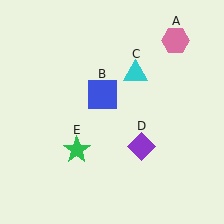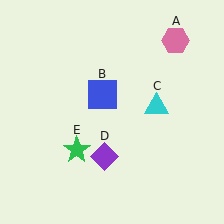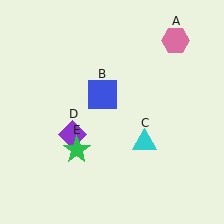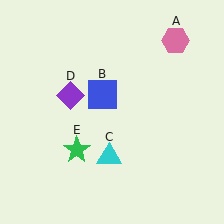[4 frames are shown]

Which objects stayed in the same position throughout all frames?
Pink hexagon (object A) and blue square (object B) and green star (object E) remained stationary.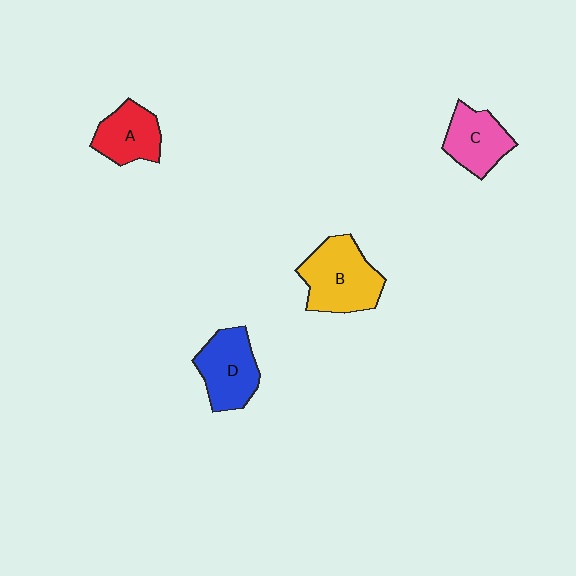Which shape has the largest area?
Shape B (yellow).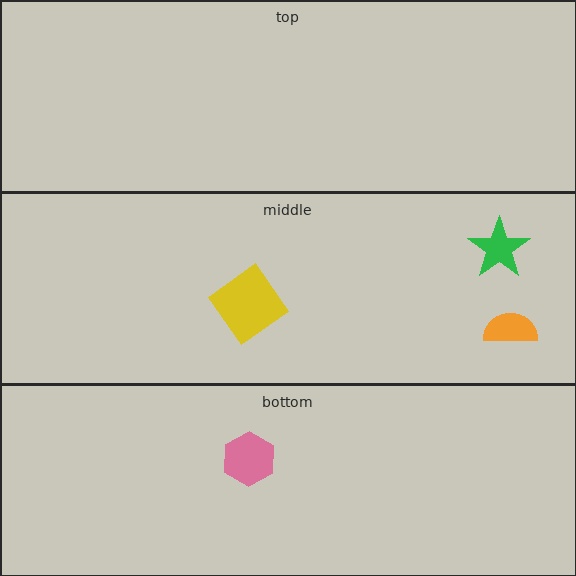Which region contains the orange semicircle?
The middle region.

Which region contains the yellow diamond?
The middle region.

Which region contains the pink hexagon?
The bottom region.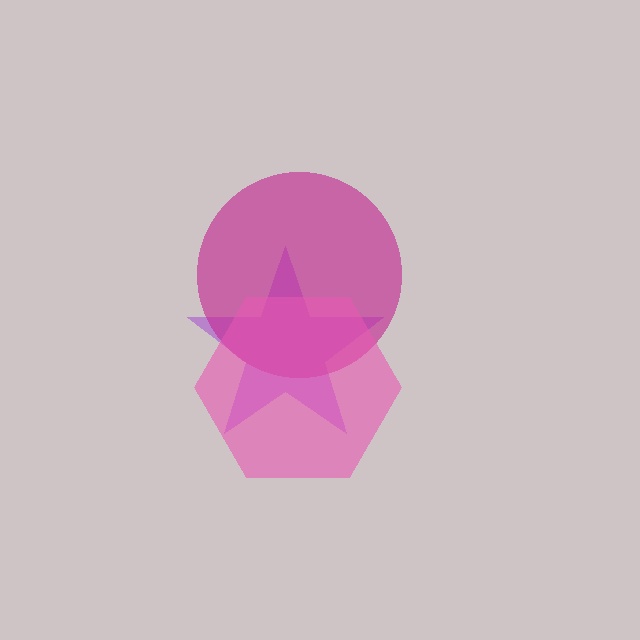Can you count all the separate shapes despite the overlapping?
Yes, there are 3 separate shapes.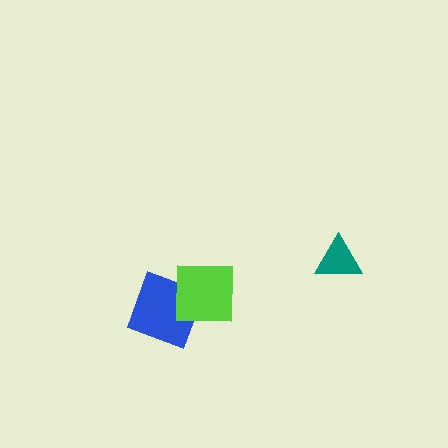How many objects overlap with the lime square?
1 object overlaps with the lime square.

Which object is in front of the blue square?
The lime square is in front of the blue square.